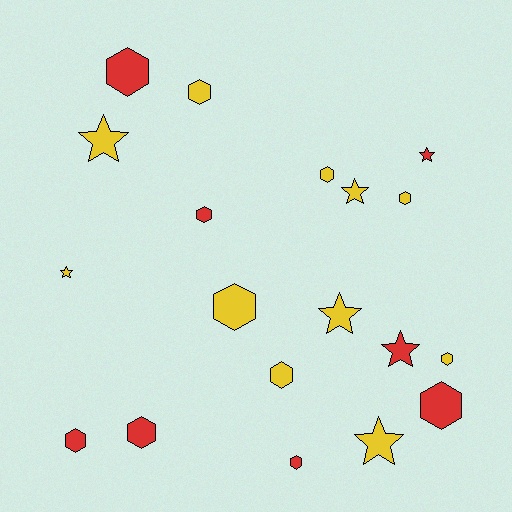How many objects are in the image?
There are 19 objects.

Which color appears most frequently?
Yellow, with 11 objects.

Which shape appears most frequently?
Hexagon, with 12 objects.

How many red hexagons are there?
There are 6 red hexagons.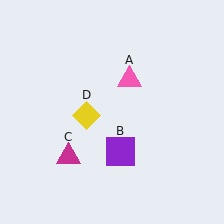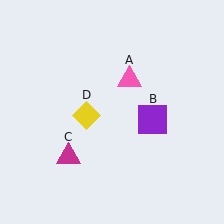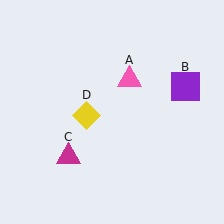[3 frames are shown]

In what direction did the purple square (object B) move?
The purple square (object B) moved up and to the right.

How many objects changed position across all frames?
1 object changed position: purple square (object B).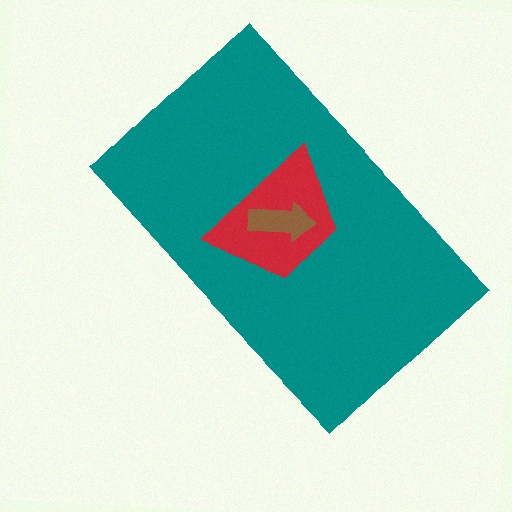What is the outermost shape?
The teal rectangle.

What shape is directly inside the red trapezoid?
The brown arrow.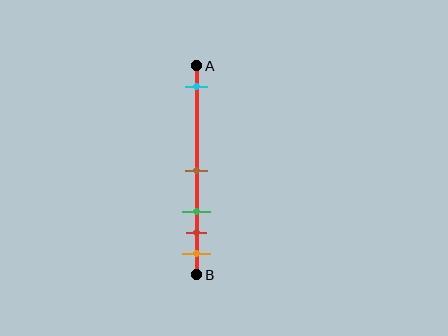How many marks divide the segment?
There are 5 marks dividing the segment.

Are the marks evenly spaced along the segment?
No, the marks are not evenly spaced.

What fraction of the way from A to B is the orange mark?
The orange mark is approximately 90% (0.9) of the way from A to B.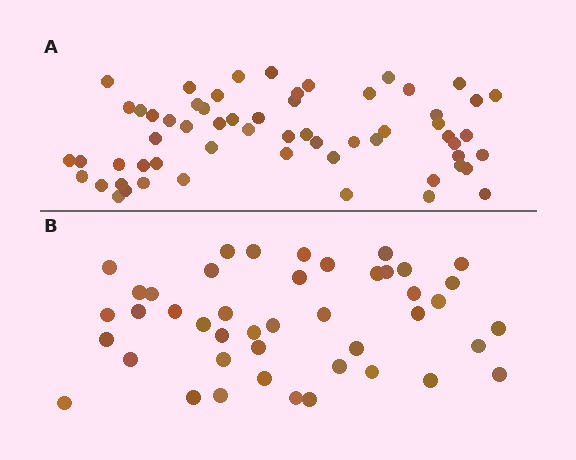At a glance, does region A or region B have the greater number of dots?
Region A (the top region) has more dots.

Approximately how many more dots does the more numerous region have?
Region A has approximately 15 more dots than region B.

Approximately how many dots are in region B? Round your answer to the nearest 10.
About 40 dots. (The exact count is 44, which rounds to 40.)